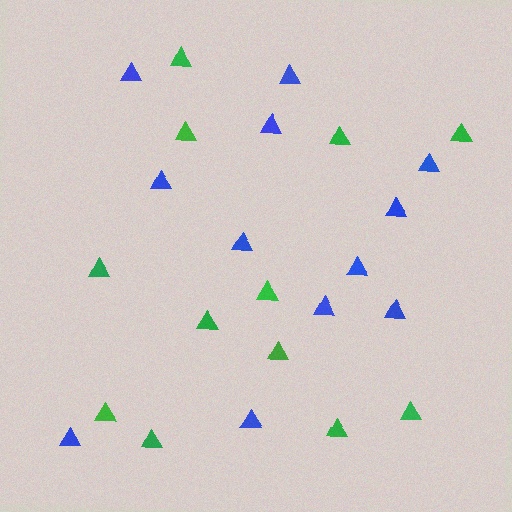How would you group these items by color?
There are 2 groups: one group of blue triangles (12) and one group of green triangles (12).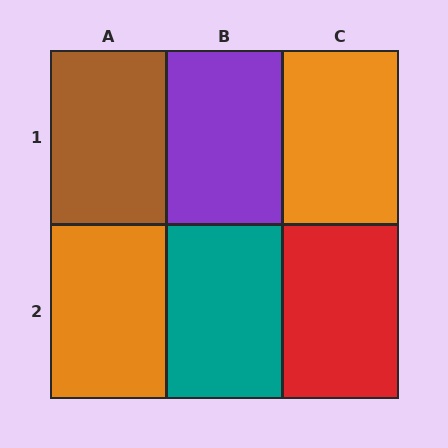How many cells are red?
1 cell is red.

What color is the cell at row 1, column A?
Brown.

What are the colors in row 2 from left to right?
Orange, teal, red.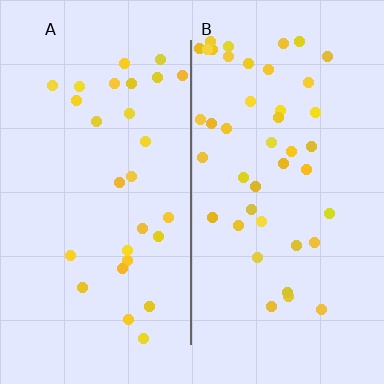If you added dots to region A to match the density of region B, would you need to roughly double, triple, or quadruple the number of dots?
Approximately double.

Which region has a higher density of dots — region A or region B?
B (the right).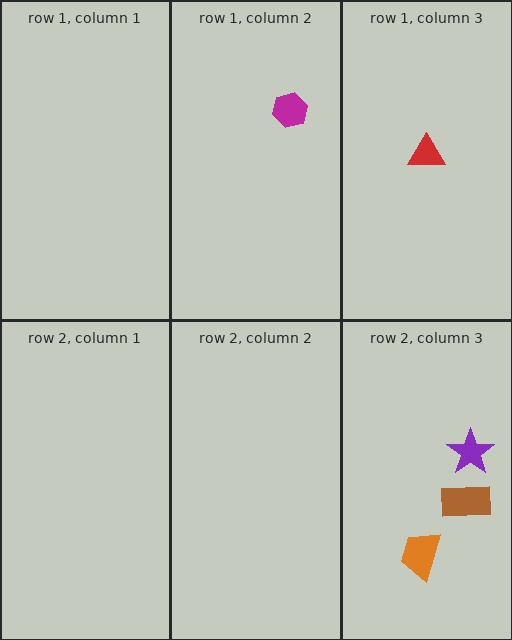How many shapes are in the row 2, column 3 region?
3.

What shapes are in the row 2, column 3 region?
The orange trapezoid, the purple star, the brown rectangle.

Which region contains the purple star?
The row 2, column 3 region.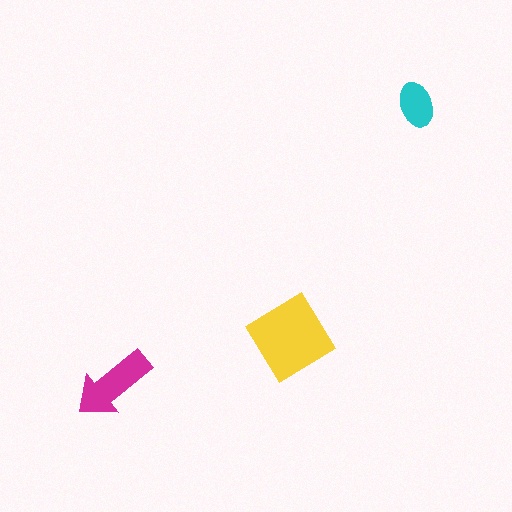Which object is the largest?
The yellow diamond.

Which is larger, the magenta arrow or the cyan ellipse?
The magenta arrow.